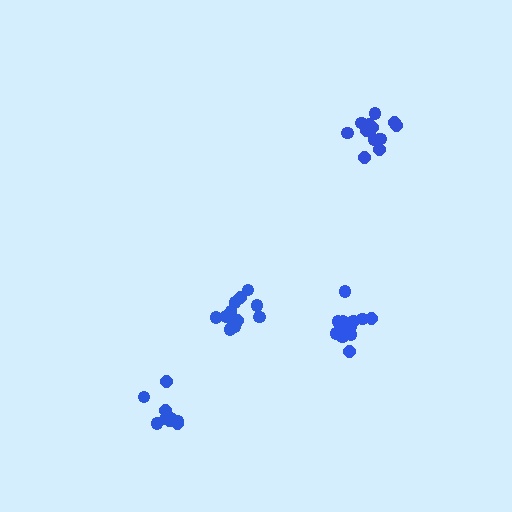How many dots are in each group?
Group 1: 14 dots, Group 2: 13 dots, Group 3: 9 dots, Group 4: 13 dots (49 total).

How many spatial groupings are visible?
There are 4 spatial groupings.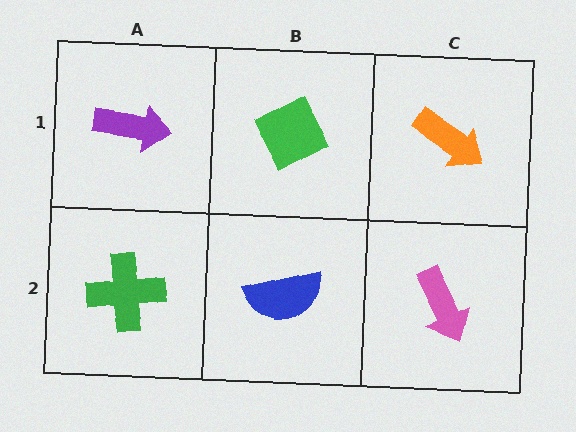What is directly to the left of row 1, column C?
A green diamond.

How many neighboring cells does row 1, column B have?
3.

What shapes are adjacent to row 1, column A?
A green cross (row 2, column A), a green diamond (row 1, column B).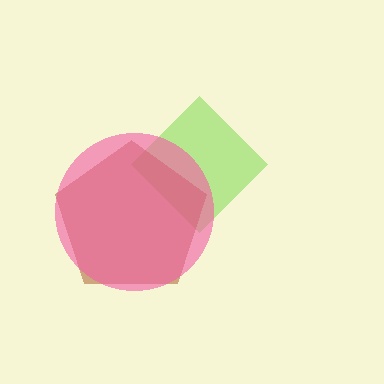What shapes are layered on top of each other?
The layered shapes are: a lime diamond, a brown pentagon, a pink circle.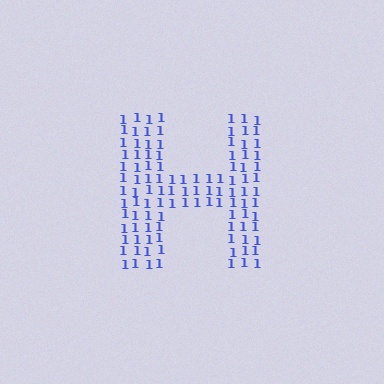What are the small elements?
The small elements are digit 1's.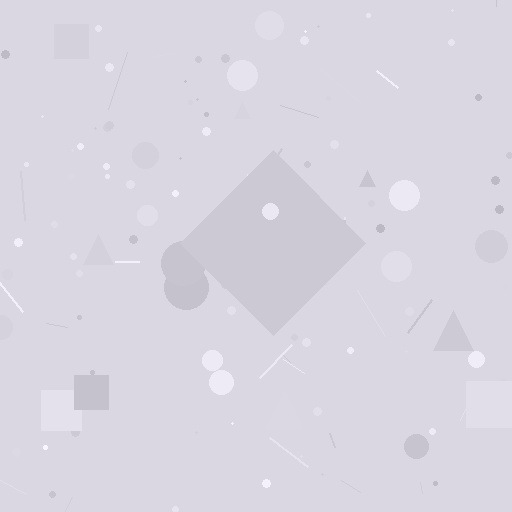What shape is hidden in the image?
A diamond is hidden in the image.